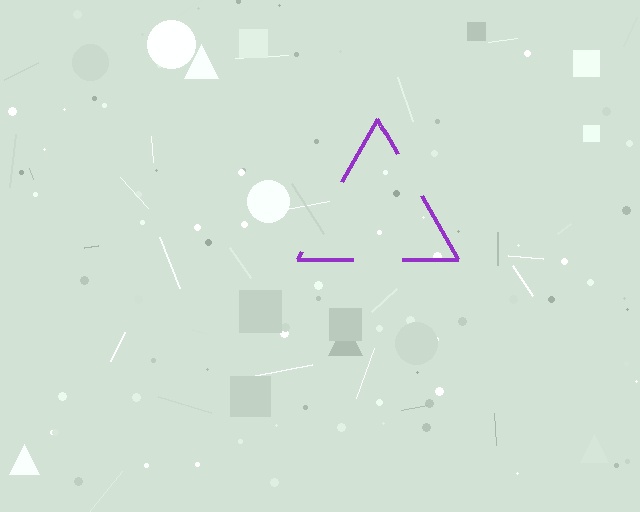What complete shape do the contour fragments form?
The contour fragments form a triangle.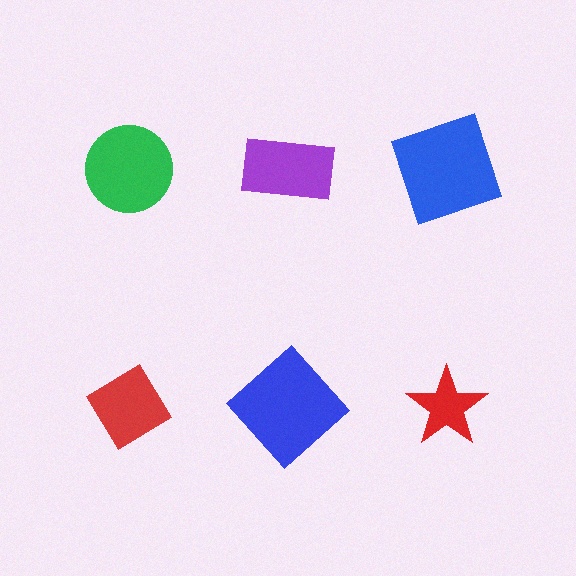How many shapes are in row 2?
3 shapes.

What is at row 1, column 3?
A blue square.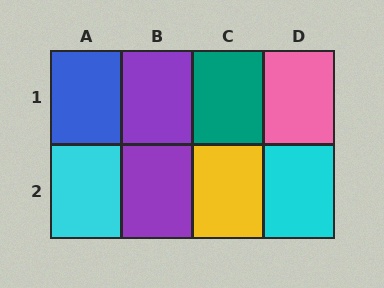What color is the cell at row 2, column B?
Purple.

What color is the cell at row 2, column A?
Cyan.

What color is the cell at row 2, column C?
Yellow.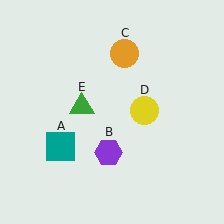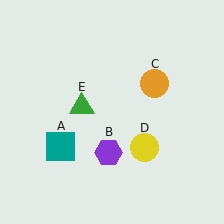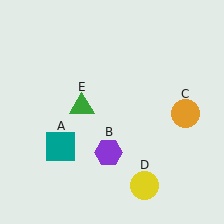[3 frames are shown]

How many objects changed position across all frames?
2 objects changed position: orange circle (object C), yellow circle (object D).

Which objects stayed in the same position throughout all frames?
Teal square (object A) and purple hexagon (object B) and green triangle (object E) remained stationary.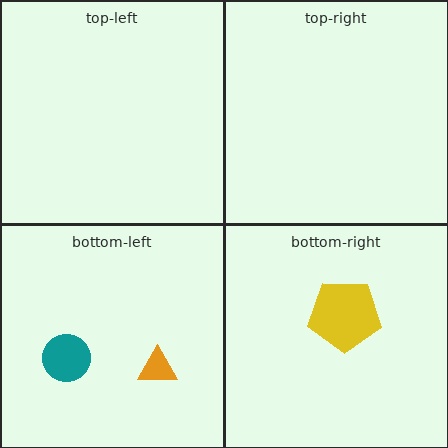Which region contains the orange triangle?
The bottom-left region.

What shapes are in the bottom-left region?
The teal circle, the orange triangle.